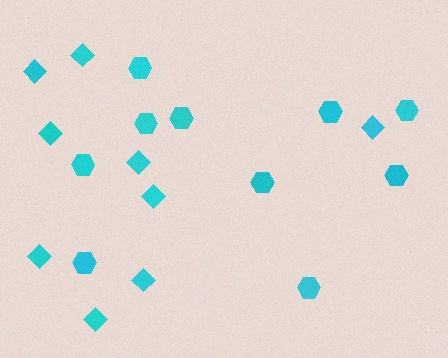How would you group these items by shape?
There are 2 groups: one group of diamonds (9) and one group of hexagons (10).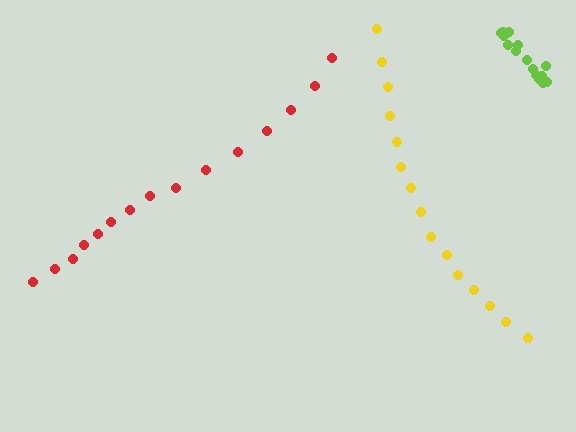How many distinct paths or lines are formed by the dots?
There are 3 distinct paths.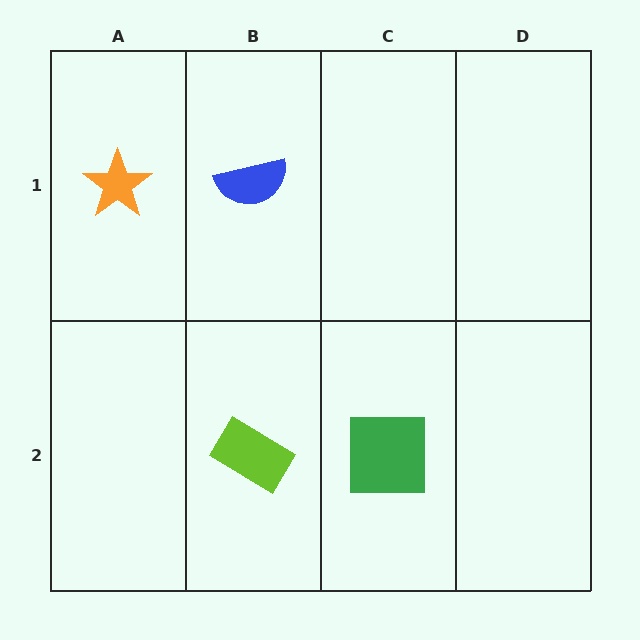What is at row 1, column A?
An orange star.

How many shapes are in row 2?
2 shapes.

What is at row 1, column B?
A blue semicircle.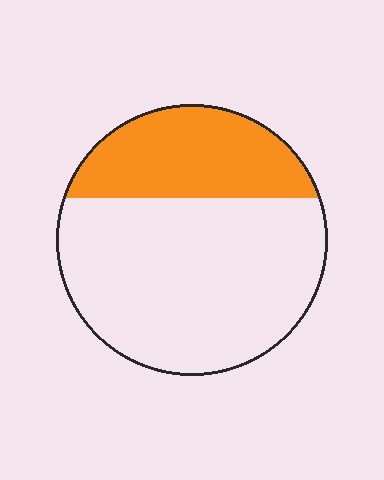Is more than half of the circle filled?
No.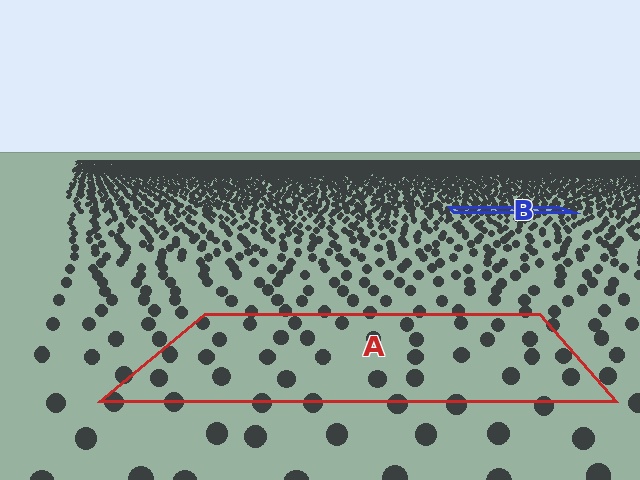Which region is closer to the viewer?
Region A is closer. The texture elements there are larger and more spread out.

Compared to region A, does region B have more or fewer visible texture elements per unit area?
Region B has more texture elements per unit area — they are packed more densely because it is farther away.